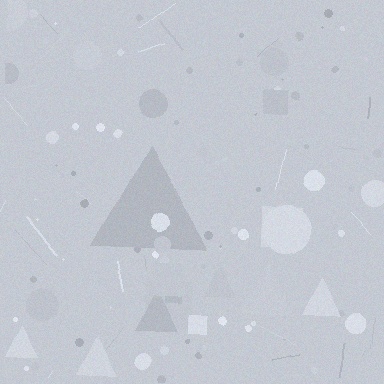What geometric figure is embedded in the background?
A triangle is embedded in the background.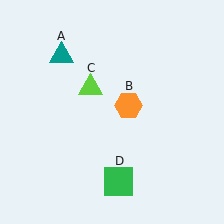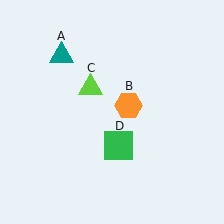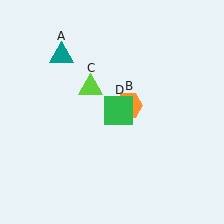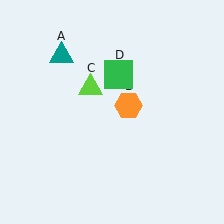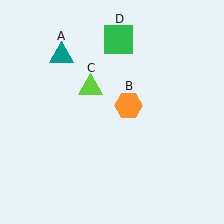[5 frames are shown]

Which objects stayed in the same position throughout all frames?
Teal triangle (object A) and orange hexagon (object B) and lime triangle (object C) remained stationary.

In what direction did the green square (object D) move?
The green square (object D) moved up.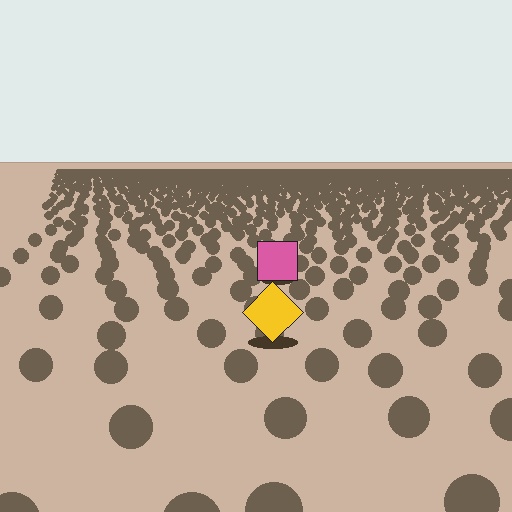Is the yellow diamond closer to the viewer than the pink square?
Yes. The yellow diamond is closer — you can tell from the texture gradient: the ground texture is coarser near it.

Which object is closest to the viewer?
The yellow diamond is closest. The texture marks near it are larger and more spread out.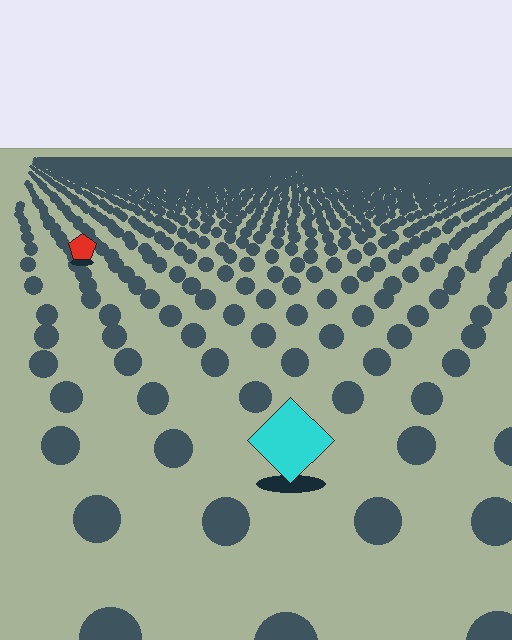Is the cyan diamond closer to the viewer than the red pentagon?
Yes. The cyan diamond is closer — you can tell from the texture gradient: the ground texture is coarser near it.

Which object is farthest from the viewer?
The red pentagon is farthest from the viewer. It appears smaller and the ground texture around it is denser.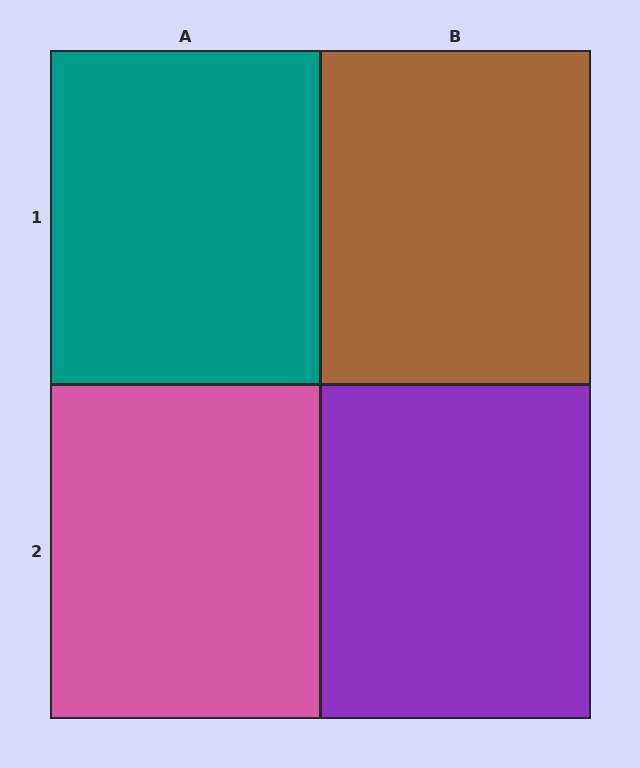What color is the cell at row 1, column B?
Brown.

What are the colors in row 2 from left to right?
Pink, purple.